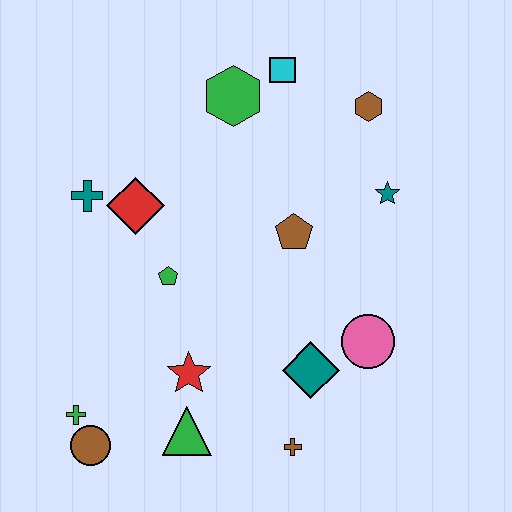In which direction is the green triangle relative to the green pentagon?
The green triangle is below the green pentagon.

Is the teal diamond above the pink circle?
No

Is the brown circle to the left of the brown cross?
Yes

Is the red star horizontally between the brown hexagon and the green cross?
Yes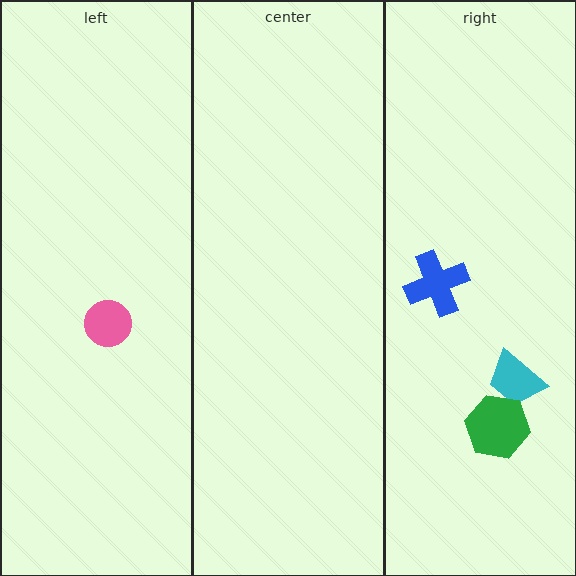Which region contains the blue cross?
The right region.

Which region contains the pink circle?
The left region.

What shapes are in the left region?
The pink circle.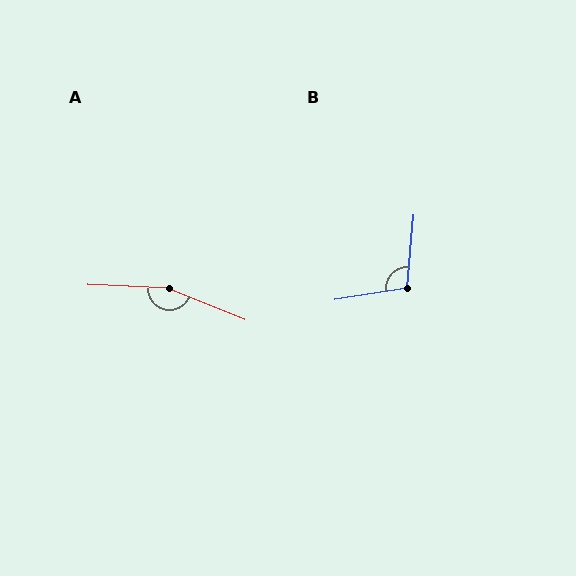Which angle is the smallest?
B, at approximately 104 degrees.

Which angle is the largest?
A, at approximately 161 degrees.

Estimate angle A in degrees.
Approximately 161 degrees.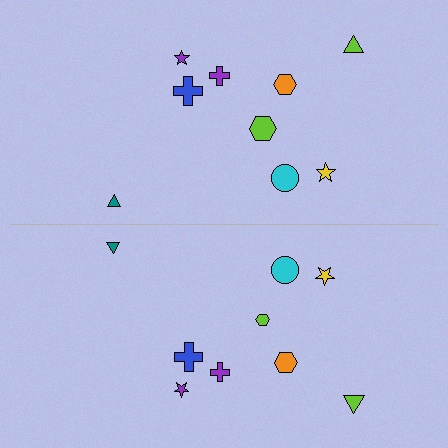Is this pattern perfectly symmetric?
No, the pattern is not perfectly symmetric. The lime hexagon on the bottom side has a different size than its mirror counterpart.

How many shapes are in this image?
There are 18 shapes in this image.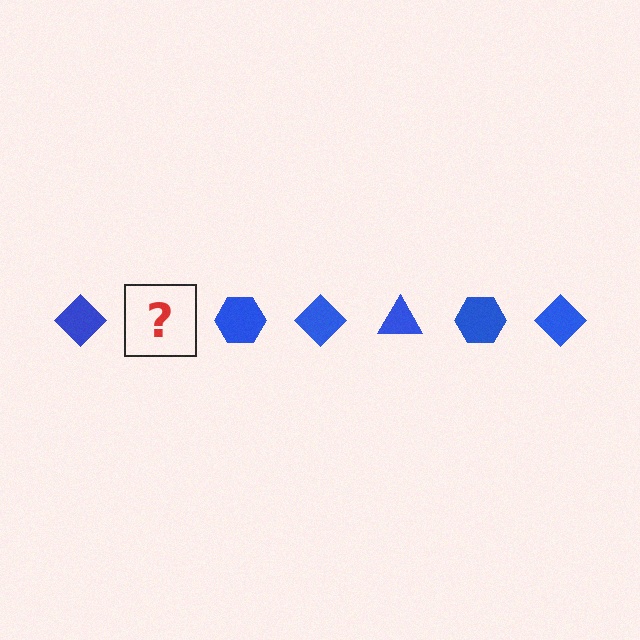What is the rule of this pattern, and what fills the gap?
The rule is that the pattern cycles through diamond, triangle, hexagon shapes in blue. The gap should be filled with a blue triangle.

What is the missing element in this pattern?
The missing element is a blue triangle.